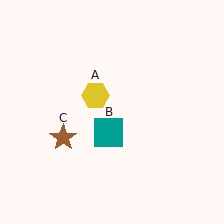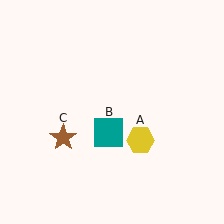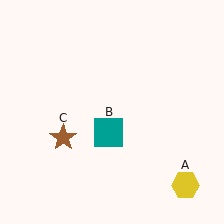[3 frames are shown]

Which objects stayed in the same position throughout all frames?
Teal square (object B) and brown star (object C) remained stationary.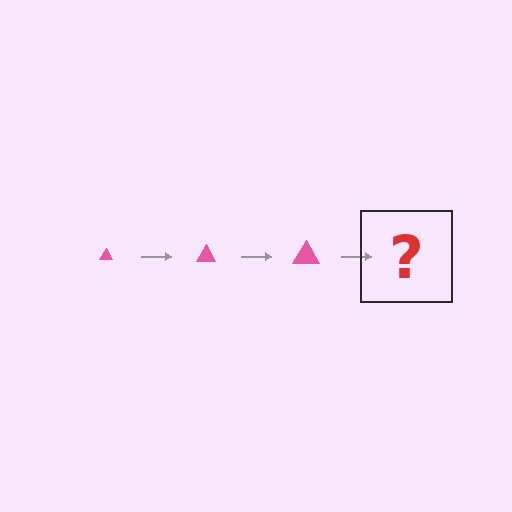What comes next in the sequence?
The next element should be a pink triangle, larger than the previous one.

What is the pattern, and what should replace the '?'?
The pattern is that the triangle gets progressively larger each step. The '?' should be a pink triangle, larger than the previous one.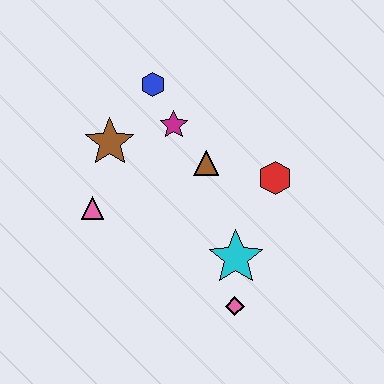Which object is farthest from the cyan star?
The blue hexagon is farthest from the cyan star.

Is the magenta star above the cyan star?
Yes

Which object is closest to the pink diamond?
The cyan star is closest to the pink diamond.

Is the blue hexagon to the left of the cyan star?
Yes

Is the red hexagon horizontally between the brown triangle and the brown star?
No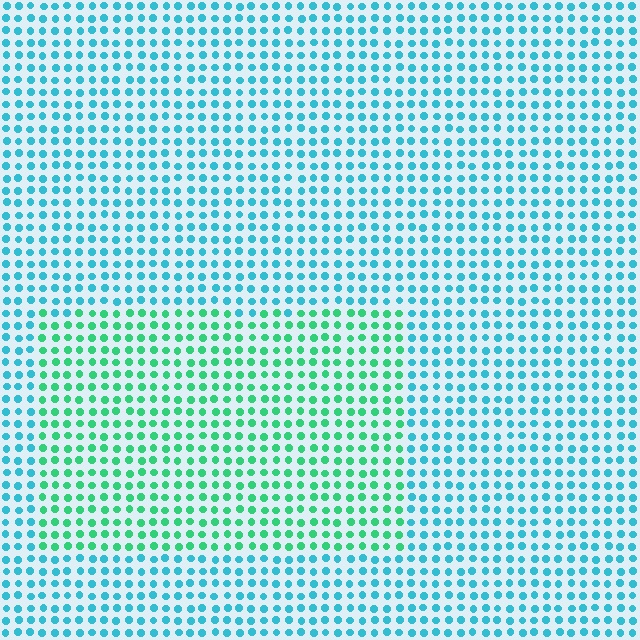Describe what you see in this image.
The image is filled with small cyan elements in a uniform arrangement. A rectangle-shaped region is visible where the elements are tinted to a slightly different hue, forming a subtle color boundary.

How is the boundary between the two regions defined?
The boundary is defined purely by a slight shift in hue (about 40 degrees). Spacing, size, and orientation are identical on both sides.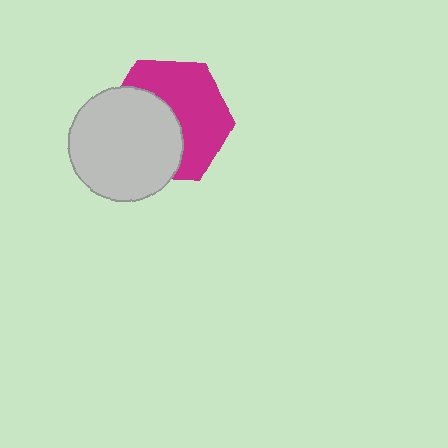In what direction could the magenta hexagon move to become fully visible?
The magenta hexagon could move toward the upper-right. That would shift it out from behind the light gray circle entirely.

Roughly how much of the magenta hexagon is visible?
About half of it is visible (roughly 54%).